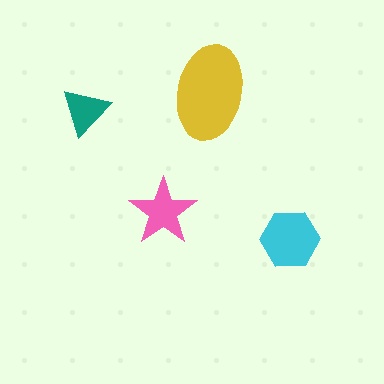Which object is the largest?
The yellow ellipse.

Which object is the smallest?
The teal triangle.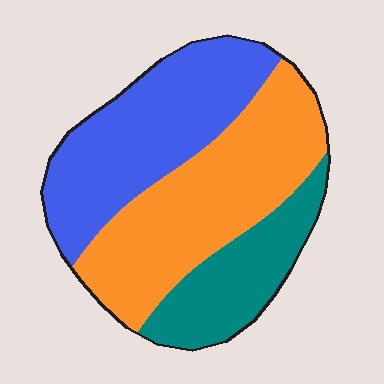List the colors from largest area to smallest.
From largest to smallest: orange, blue, teal.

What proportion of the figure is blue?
Blue takes up about three eighths (3/8) of the figure.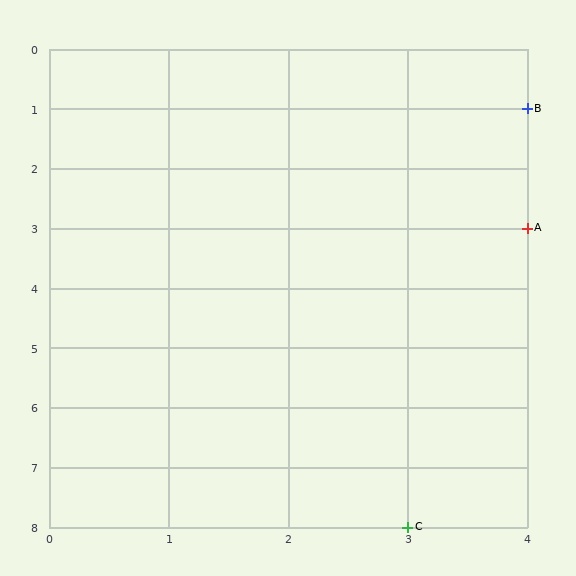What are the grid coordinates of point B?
Point B is at grid coordinates (4, 1).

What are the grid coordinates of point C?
Point C is at grid coordinates (3, 8).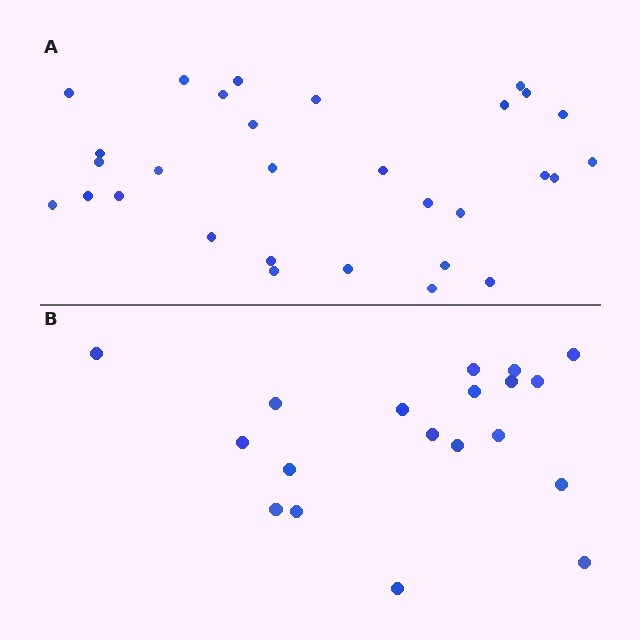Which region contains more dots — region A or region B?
Region A (the top region) has more dots.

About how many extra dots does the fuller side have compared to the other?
Region A has roughly 12 or so more dots than region B.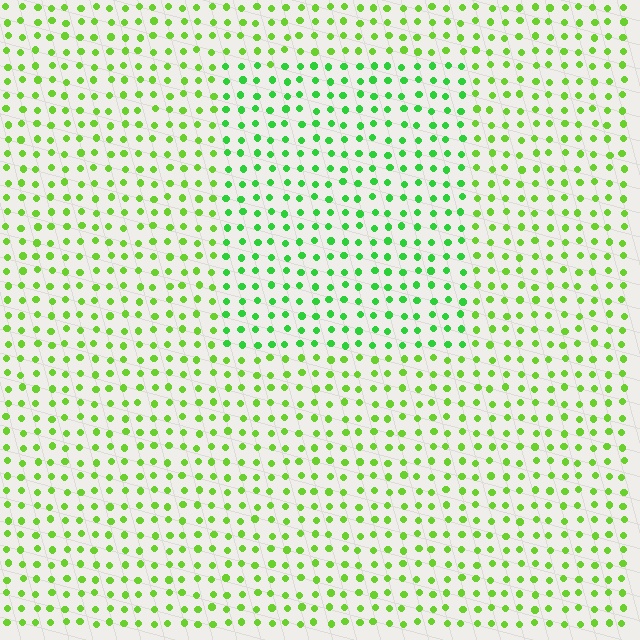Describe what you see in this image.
The image is filled with small lime elements in a uniform arrangement. A rectangle-shaped region is visible where the elements are tinted to a slightly different hue, forming a subtle color boundary.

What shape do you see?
I see a rectangle.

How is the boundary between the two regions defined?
The boundary is defined purely by a slight shift in hue (about 27 degrees). Spacing, size, and orientation are identical on both sides.